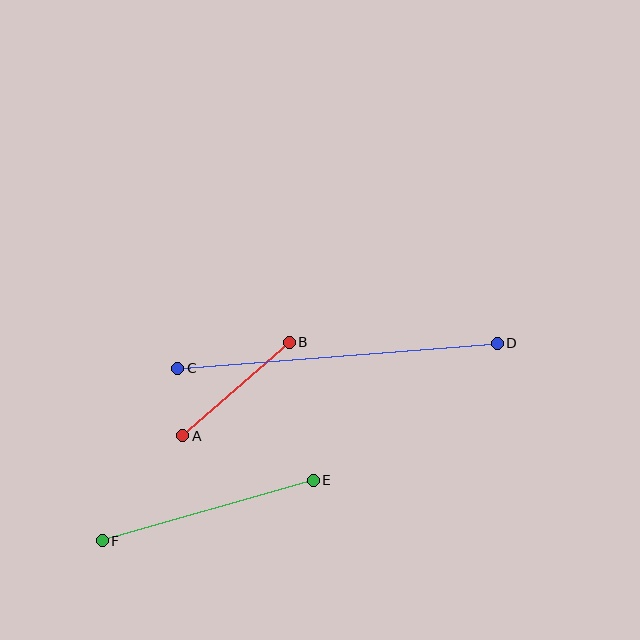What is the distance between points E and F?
The distance is approximately 219 pixels.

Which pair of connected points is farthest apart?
Points C and D are farthest apart.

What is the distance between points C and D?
The distance is approximately 321 pixels.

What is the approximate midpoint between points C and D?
The midpoint is at approximately (338, 356) pixels.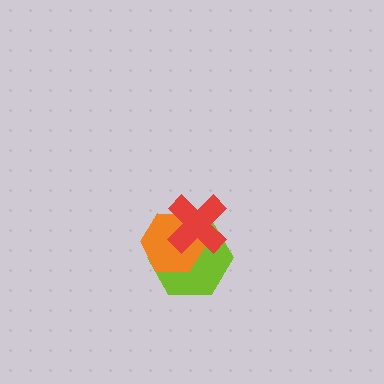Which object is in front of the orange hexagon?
The red cross is in front of the orange hexagon.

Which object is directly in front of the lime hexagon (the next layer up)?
The orange hexagon is directly in front of the lime hexagon.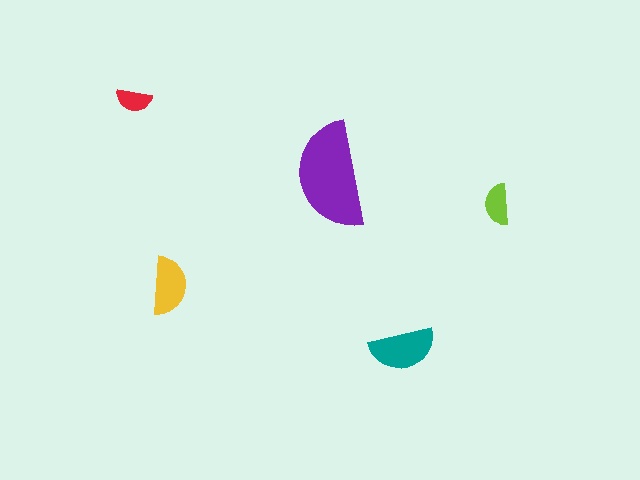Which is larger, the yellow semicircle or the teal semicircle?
The teal one.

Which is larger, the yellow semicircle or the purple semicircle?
The purple one.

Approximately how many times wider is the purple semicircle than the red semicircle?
About 3 times wider.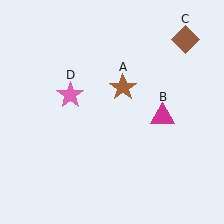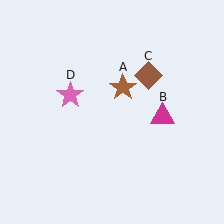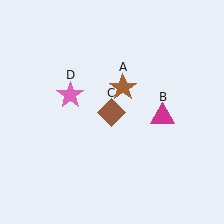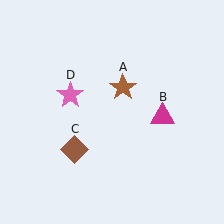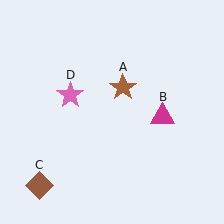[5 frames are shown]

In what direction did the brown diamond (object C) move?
The brown diamond (object C) moved down and to the left.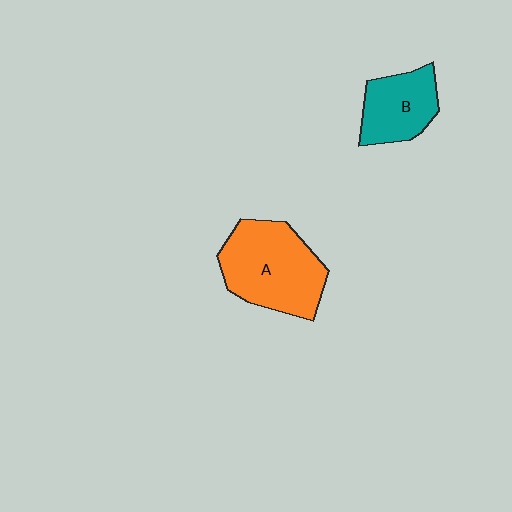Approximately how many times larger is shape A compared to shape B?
Approximately 1.6 times.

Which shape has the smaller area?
Shape B (teal).